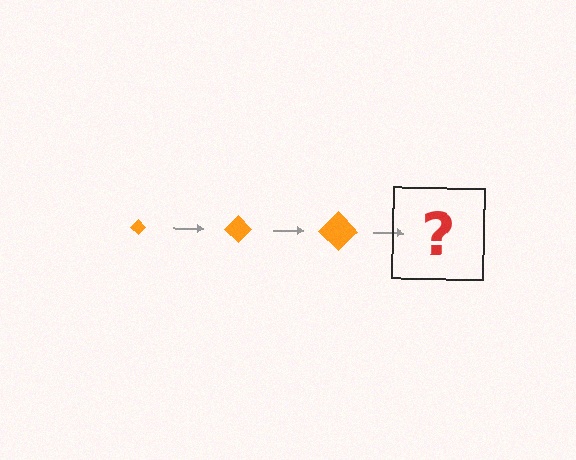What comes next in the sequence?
The next element should be an orange diamond, larger than the previous one.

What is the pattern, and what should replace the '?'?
The pattern is that the diamond gets progressively larger each step. The '?' should be an orange diamond, larger than the previous one.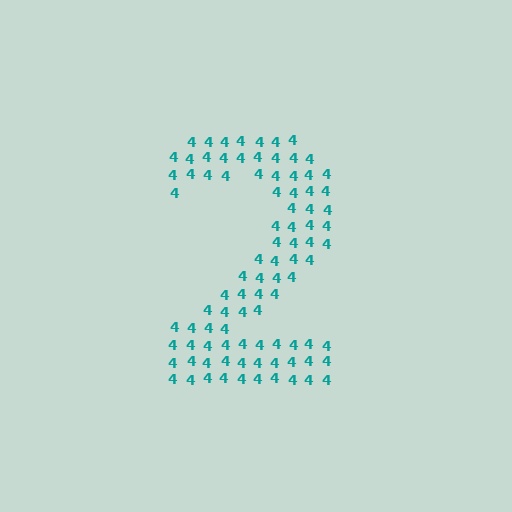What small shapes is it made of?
It is made of small digit 4's.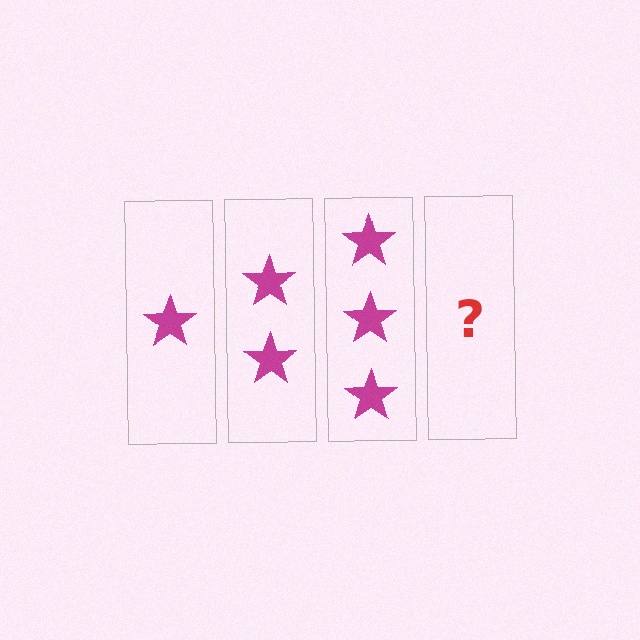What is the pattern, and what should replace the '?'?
The pattern is that each step adds one more star. The '?' should be 4 stars.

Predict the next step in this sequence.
The next step is 4 stars.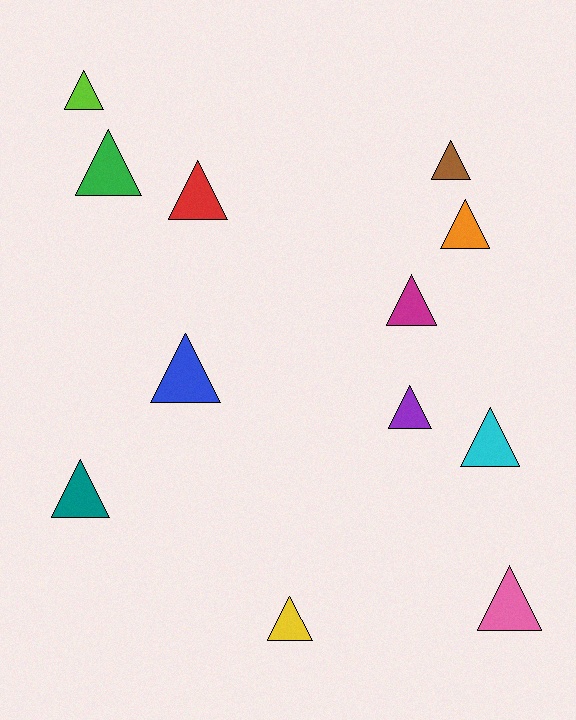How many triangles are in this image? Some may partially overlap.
There are 12 triangles.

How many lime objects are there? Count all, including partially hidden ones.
There is 1 lime object.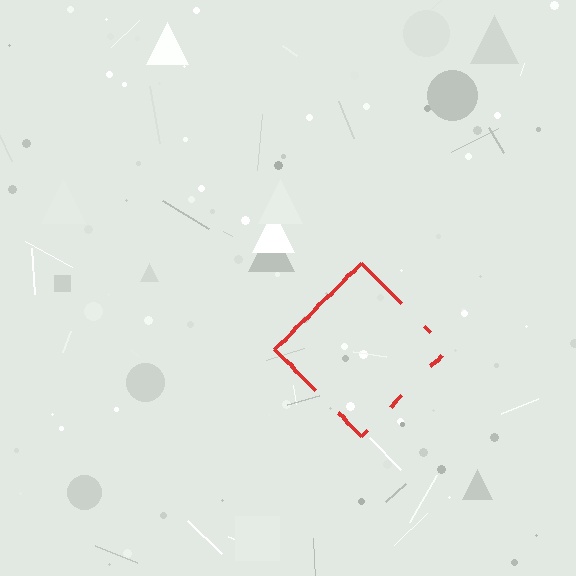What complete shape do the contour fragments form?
The contour fragments form a diamond.